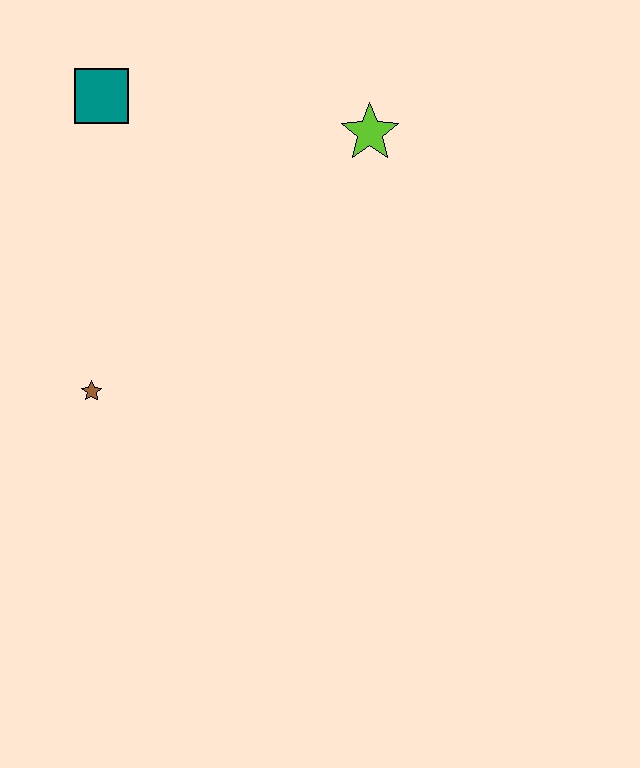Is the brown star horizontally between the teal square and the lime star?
No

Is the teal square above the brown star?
Yes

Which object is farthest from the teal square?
The brown star is farthest from the teal square.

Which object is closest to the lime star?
The teal square is closest to the lime star.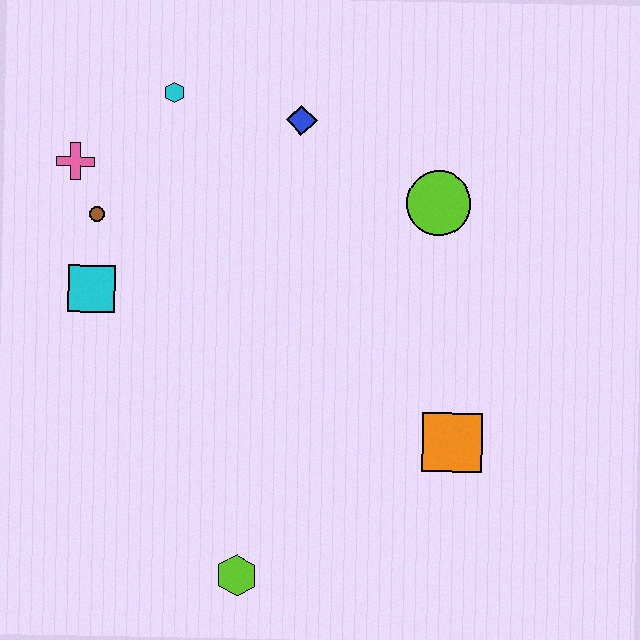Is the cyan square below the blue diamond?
Yes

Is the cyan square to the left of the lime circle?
Yes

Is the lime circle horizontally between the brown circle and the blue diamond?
No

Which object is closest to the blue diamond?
The cyan hexagon is closest to the blue diamond.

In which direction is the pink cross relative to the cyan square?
The pink cross is above the cyan square.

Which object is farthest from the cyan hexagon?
The lime hexagon is farthest from the cyan hexagon.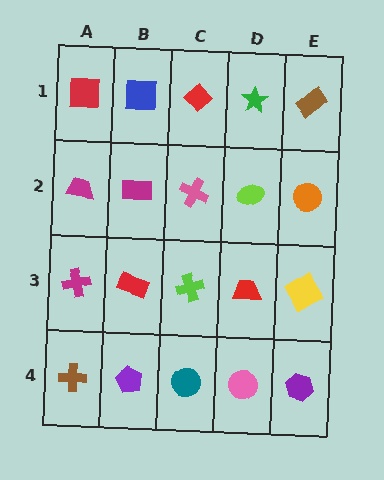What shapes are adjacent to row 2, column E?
A brown rectangle (row 1, column E), a yellow diamond (row 3, column E), a lime ellipse (row 2, column D).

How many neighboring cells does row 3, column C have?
4.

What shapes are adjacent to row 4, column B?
A red rectangle (row 3, column B), a brown cross (row 4, column A), a teal circle (row 4, column C).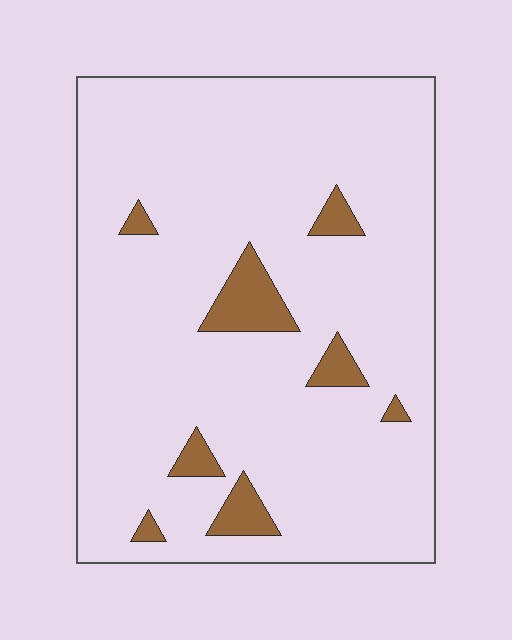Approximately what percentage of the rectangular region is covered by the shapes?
Approximately 10%.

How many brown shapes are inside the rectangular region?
8.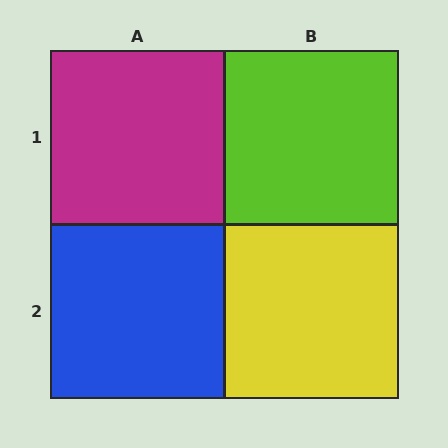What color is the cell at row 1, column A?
Magenta.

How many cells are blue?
1 cell is blue.